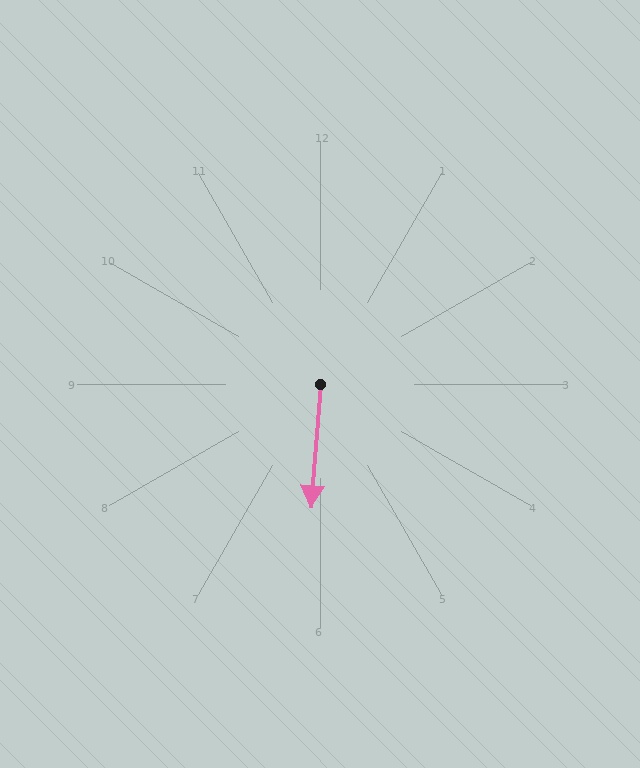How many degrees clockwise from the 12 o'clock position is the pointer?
Approximately 184 degrees.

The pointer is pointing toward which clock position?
Roughly 6 o'clock.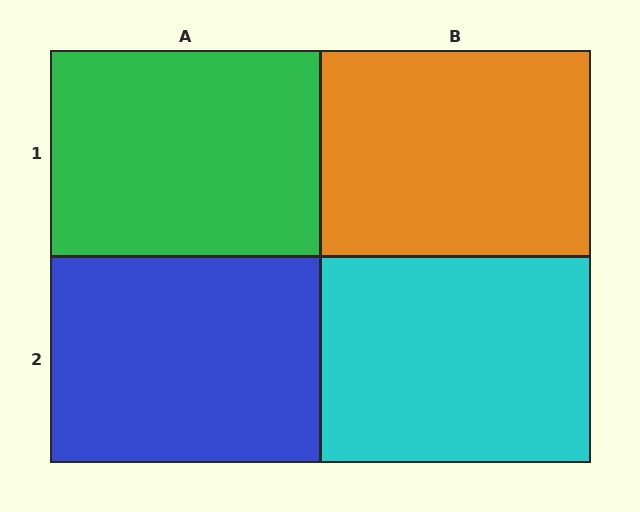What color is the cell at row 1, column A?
Green.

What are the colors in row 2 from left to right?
Blue, cyan.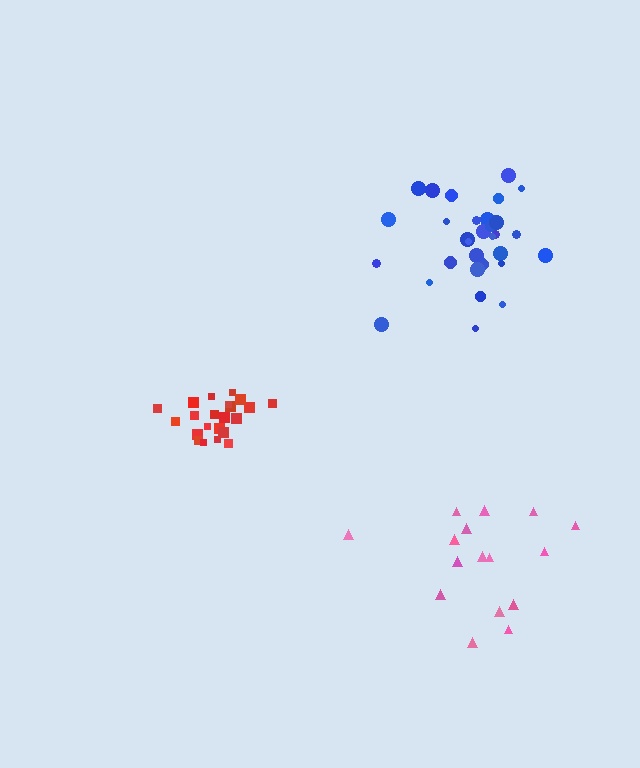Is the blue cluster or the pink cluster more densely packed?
Blue.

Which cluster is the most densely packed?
Red.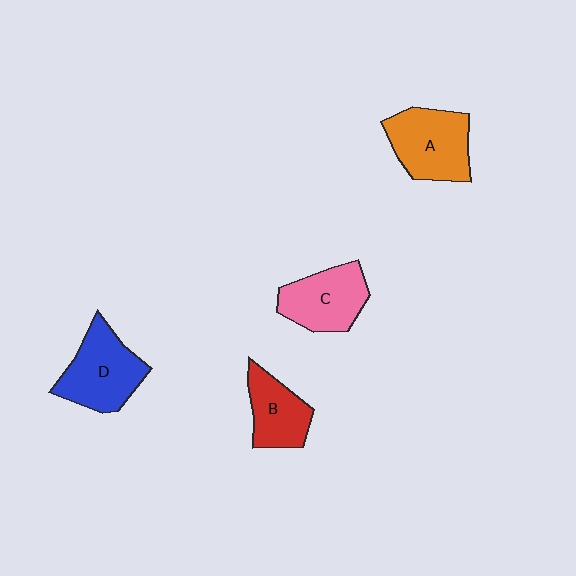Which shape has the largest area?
Shape D (blue).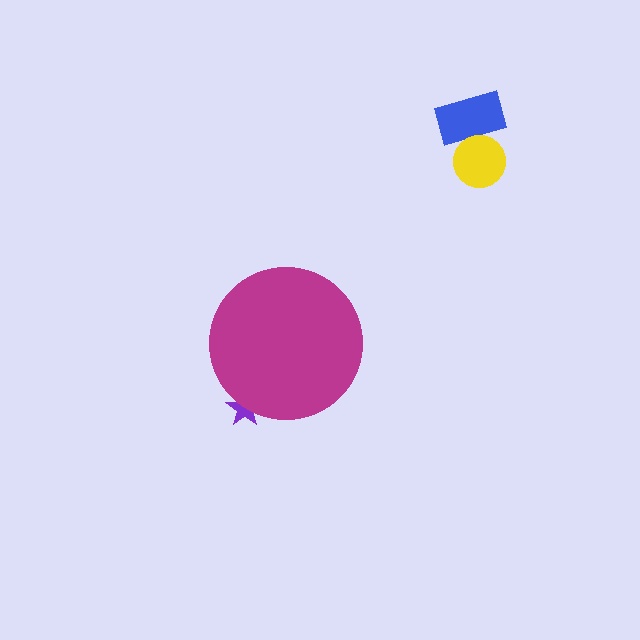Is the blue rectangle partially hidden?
No, the blue rectangle is fully visible.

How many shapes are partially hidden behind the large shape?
1 shape is partially hidden.